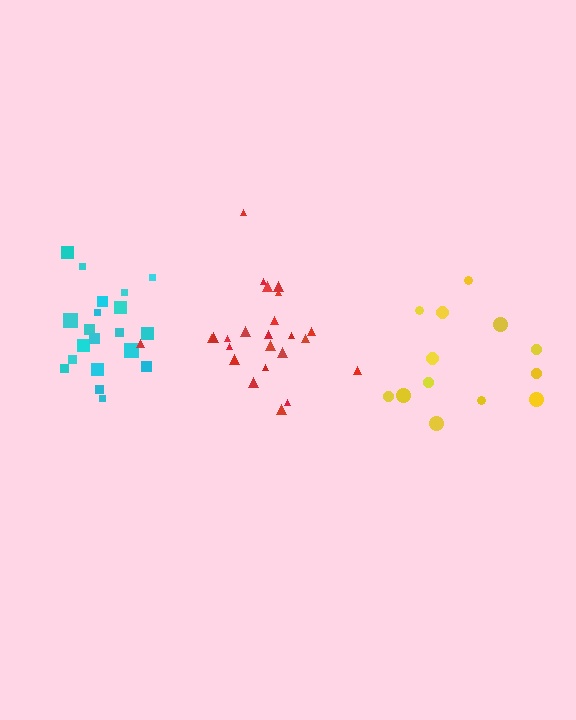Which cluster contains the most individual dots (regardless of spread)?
Red (24).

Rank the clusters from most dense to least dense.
cyan, red, yellow.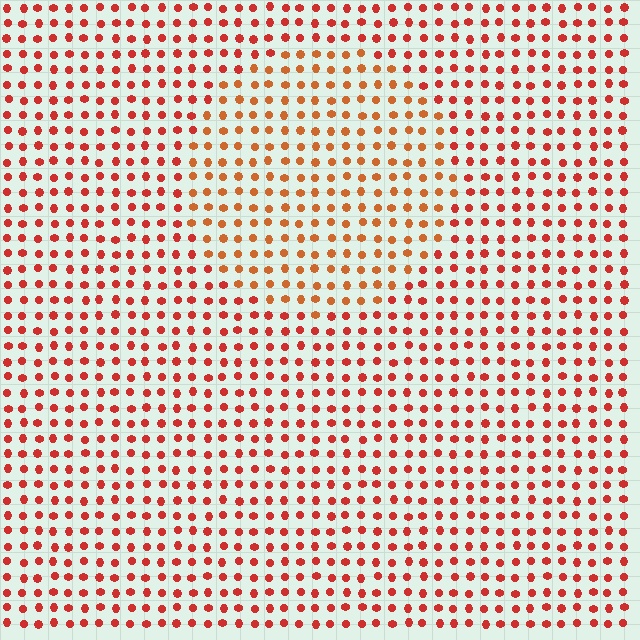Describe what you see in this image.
The image is filled with small red elements in a uniform arrangement. A circle-shaped region is visible where the elements are tinted to a slightly different hue, forming a subtle color boundary.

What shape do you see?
I see a circle.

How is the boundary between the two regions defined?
The boundary is defined purely by a slight shift in hue (about 21 degrees). Spacing, size, and orientation are identical on both sides.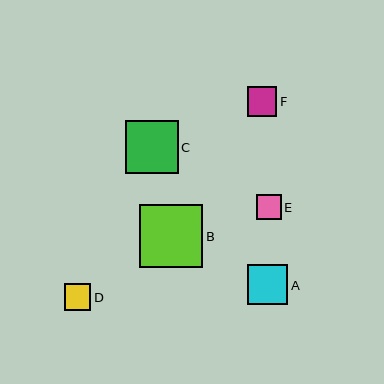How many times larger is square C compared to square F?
Square C is approximately 1.8 times the size of square F.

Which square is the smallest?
Square E is the smallest with a size of approximately 25 pixels.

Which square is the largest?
Square B is the largest with a size of approximately 63 pixels.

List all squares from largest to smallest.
From largest to smallest: B, C, A, F, D, E.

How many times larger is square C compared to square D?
Square C is approximately 2.0 times the size of square D.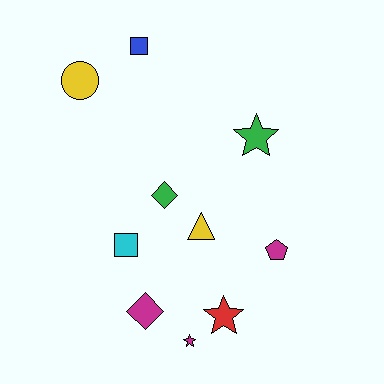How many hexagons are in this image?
There are no hexagons.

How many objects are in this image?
There are 10 objects.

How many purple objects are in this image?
There are no purple objects.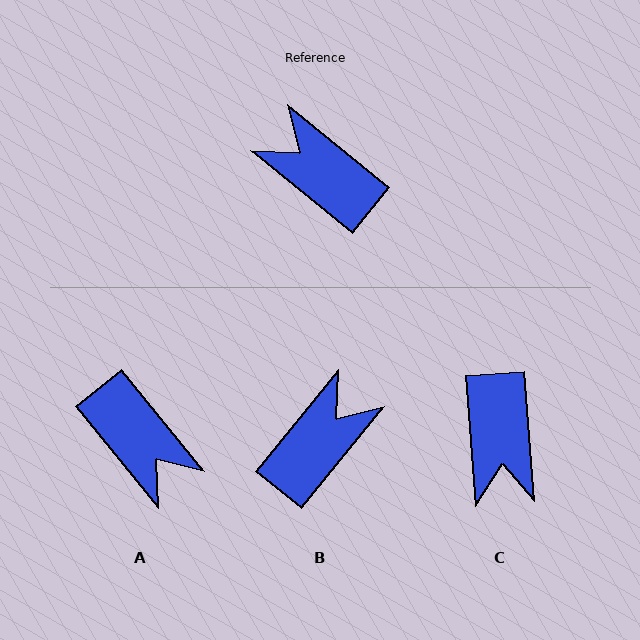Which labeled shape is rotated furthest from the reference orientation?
A, about 168 degrees away.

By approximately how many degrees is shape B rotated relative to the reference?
Approximately 90 degrees clockwise.